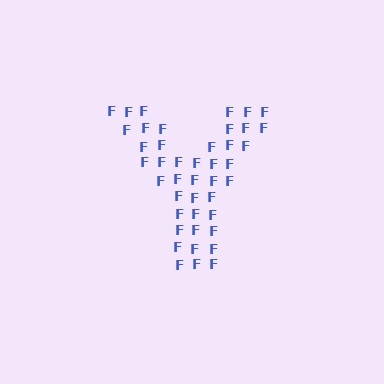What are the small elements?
The small elements are letter F's.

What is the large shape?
The large shape is the letter Y.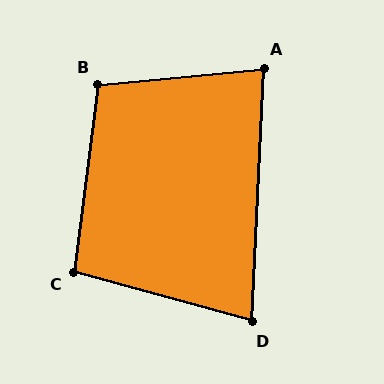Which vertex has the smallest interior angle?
D, at approximately 77 degrees.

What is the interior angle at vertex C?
Approximately 98 degrees (obtuse).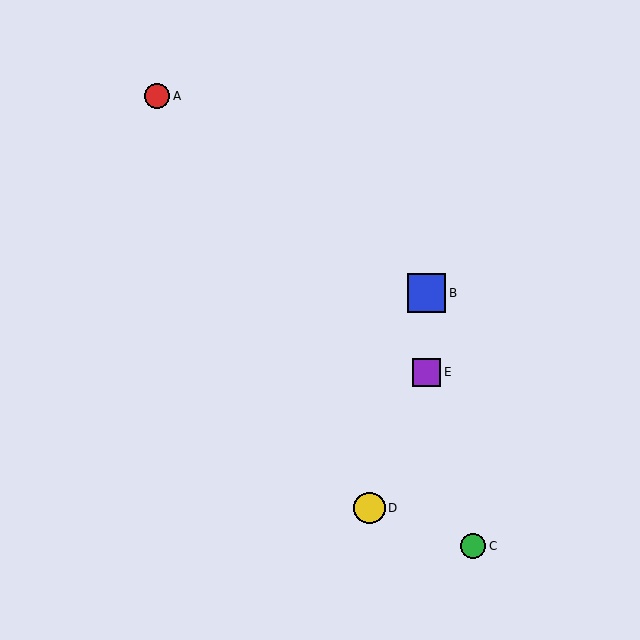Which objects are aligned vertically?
Objects B, E are aligned vertically.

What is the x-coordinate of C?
Object C is at x≈473.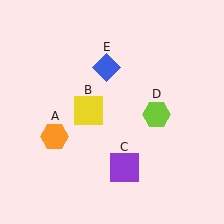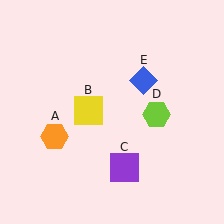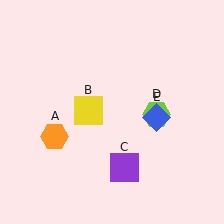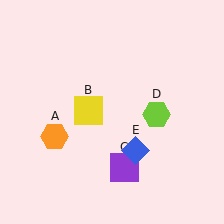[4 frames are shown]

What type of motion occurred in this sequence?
The blue diamond (object E) rotated clockwise around the center of the scene.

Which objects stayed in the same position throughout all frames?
Orange hexagon (object A) and yellow square (object B) and purple square (object C) and lime hexagon (object D) remained stationary.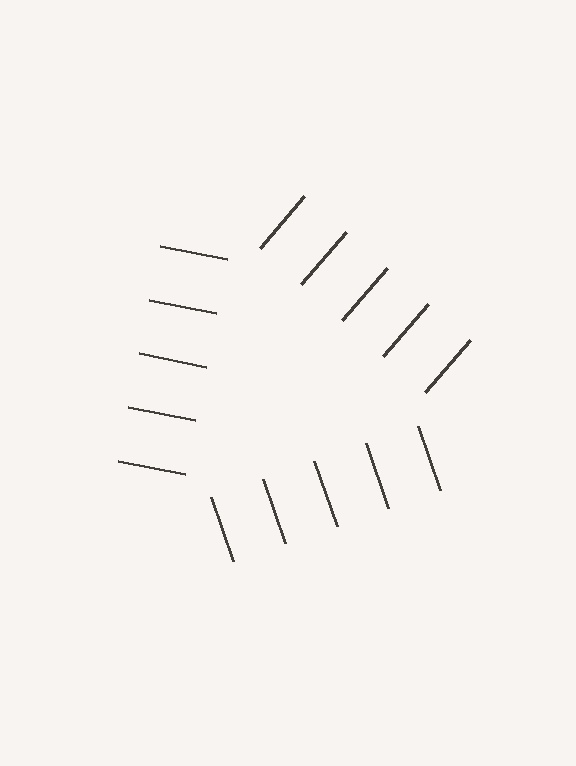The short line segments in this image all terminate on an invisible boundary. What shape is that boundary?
An illusory triangle — the line segments terminate on its edges but no continuous stroke is drawn.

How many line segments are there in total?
15 — 5 along each of the 3 edges.